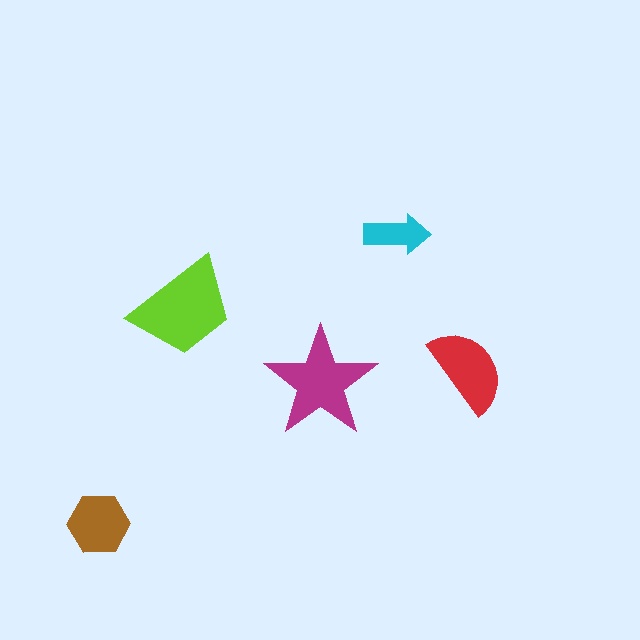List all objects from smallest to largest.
The cyan arrow, the brown hexagon, the red semicircle, the magenta star, the lime trapezoid.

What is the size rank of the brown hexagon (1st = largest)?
4th.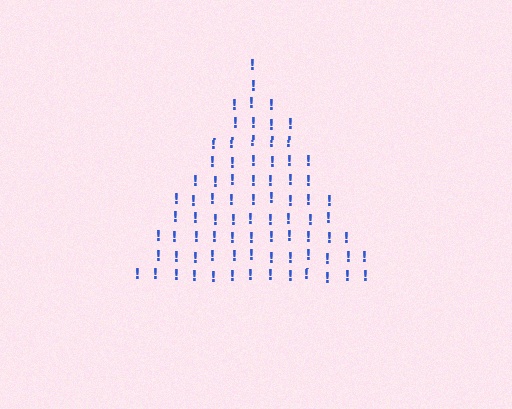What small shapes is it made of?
It is made of small exclamation marks.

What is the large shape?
The large shape is a triangle.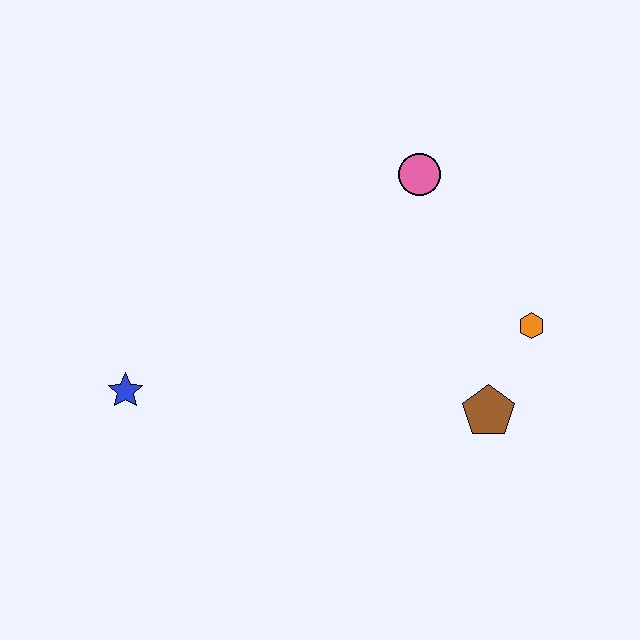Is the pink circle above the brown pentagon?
Yes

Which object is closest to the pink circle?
The orange hexagon is closest to the pink circle.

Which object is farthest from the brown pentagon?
The blue star is farthest from the brown pentagon.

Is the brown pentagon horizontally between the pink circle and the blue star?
No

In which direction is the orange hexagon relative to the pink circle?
The orange hexagon is below the pink circle.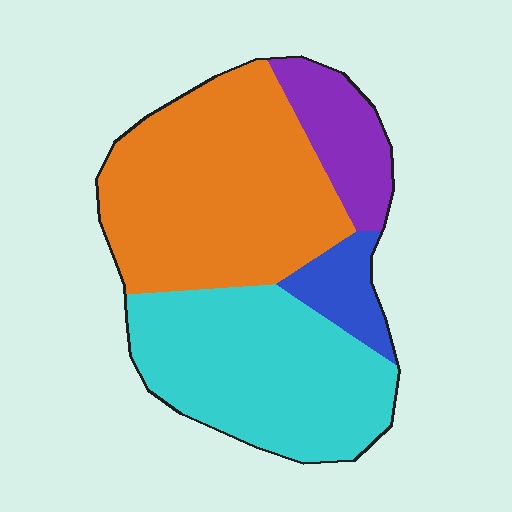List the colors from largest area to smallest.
From largest to smallest: orange, cyan, purple, blue.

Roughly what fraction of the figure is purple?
Purple takes up about one eighth (1/8) of the figure.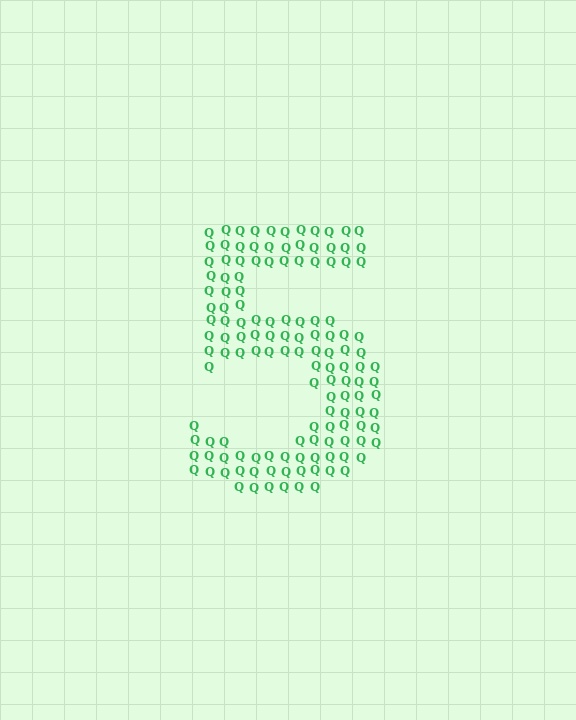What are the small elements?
The small elements are letter Q's.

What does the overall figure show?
The overall figure shows the digit 5.